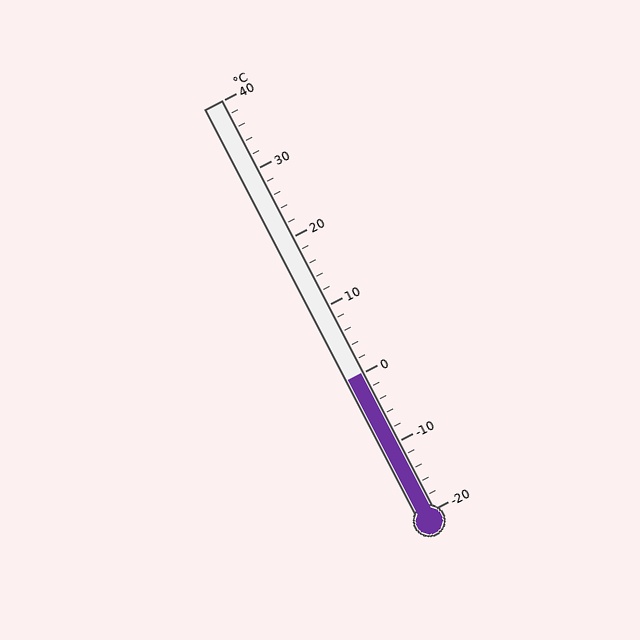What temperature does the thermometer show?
The thermometer shows approximately 0°C.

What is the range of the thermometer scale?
The thermometer scale ranges from -20°C to 40°C.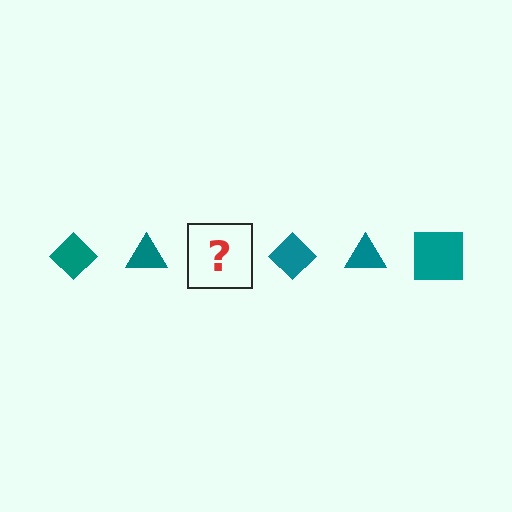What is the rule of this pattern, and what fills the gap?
The rule is that the pattern cycles through diamond, triangle, square shapes in teal. The gap should be filled with a teal square.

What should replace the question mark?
The question mark should be replaced with a teal square.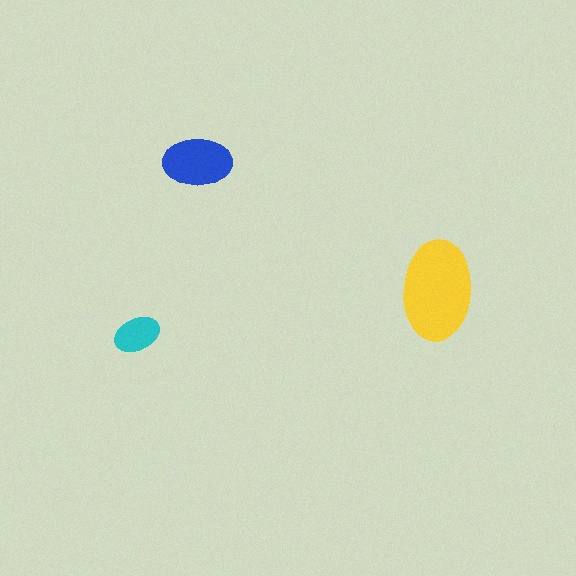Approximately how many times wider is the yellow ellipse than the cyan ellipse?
About 2 times wider.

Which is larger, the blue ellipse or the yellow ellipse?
The yellow one.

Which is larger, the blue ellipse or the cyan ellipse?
The blue one.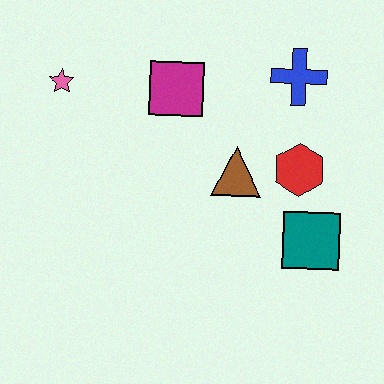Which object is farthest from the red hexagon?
The pink star is farthest from the red hexagon.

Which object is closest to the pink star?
The magenta square is closest to the pink star.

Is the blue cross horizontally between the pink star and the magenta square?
No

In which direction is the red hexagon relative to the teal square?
The red hexagon is above the teal square.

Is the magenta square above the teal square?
Yes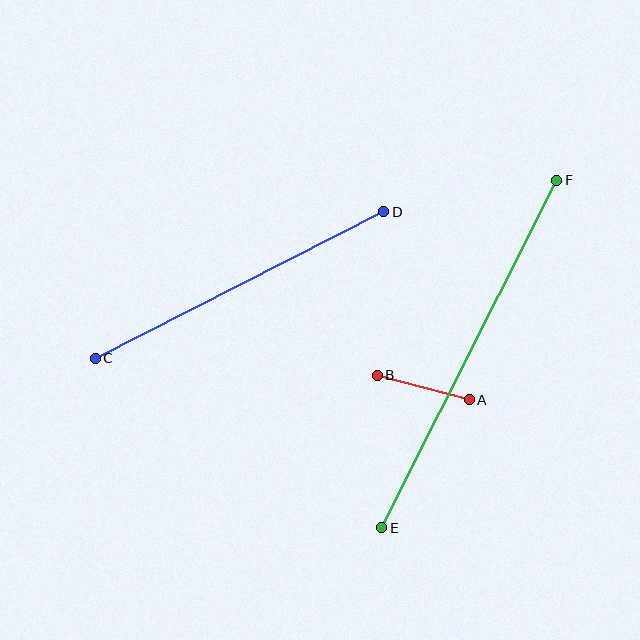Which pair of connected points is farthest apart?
Points E and F are farthest apart.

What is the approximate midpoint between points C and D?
The midpoint is at approximately (240, 285) pixels.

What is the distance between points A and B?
The distance is approximately 95 pixels.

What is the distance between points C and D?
The distance is approximately 323 pixels.